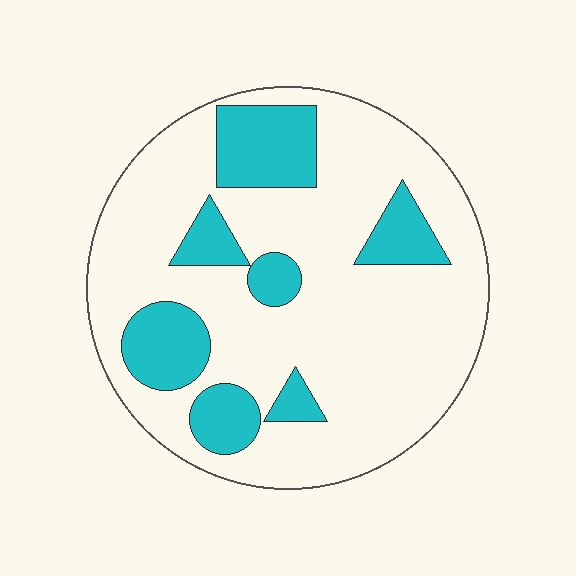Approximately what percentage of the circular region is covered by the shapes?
Approximately 25%.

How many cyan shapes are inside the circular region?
7.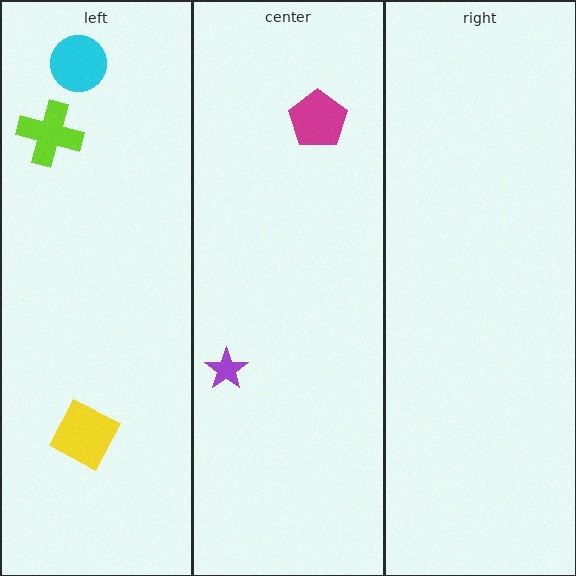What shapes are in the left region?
The yellow square, the lime cross, the cyan circle.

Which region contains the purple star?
The center region.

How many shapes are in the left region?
3.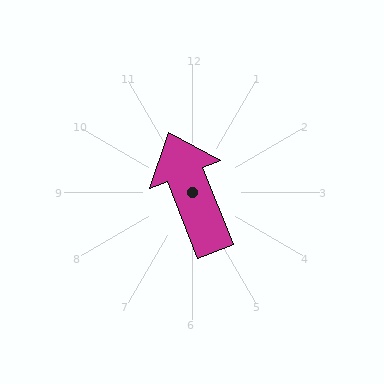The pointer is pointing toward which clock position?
Roughly 11 o'clock.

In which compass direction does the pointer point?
North.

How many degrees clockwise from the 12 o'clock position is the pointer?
Approximately 338 degrees.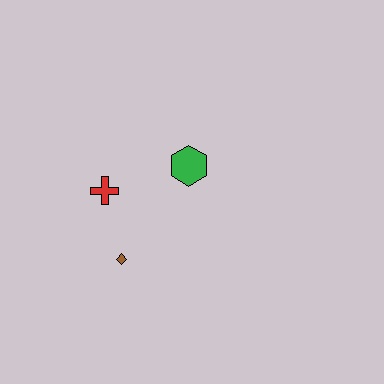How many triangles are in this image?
There are no triangles.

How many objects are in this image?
There are 3 objects.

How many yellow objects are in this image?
There are no yellow objects.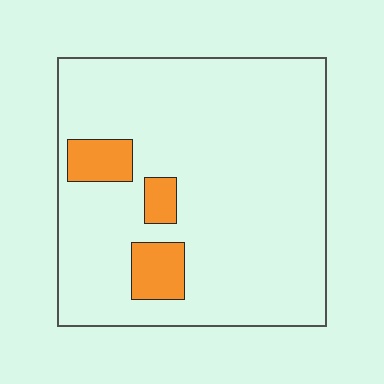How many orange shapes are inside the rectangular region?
3.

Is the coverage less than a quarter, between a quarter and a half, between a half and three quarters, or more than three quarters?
Less than a quarter.